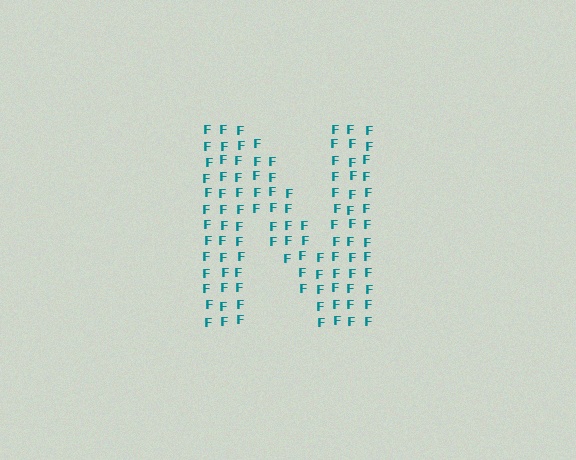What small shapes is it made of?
It is made of small letter F's.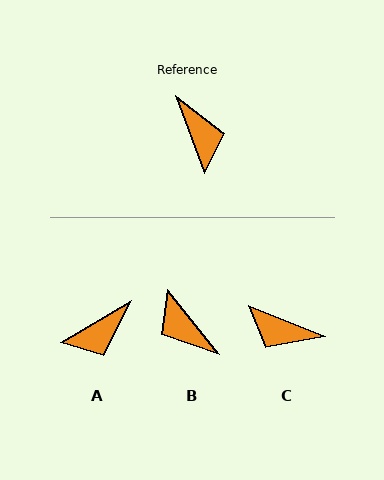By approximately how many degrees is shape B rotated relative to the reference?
Approximately 162 degrees clockwise.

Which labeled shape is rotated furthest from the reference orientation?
B, about 162 degrees away.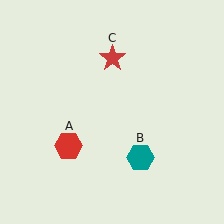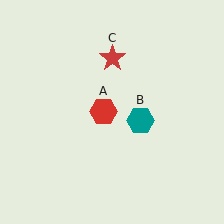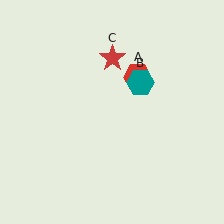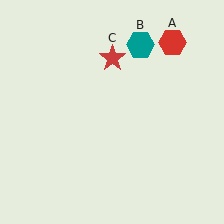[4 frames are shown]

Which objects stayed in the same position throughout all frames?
Red star (object C) remained stationary.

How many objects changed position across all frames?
2 objects changed position: red hexagon (object A), teal hexagon (object B).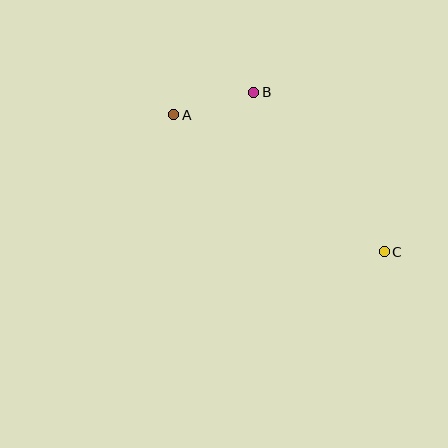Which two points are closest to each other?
Points A and B are closest to each other.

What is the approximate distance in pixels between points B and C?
The distance between B and C is approximately 206 pixels.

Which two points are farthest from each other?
Points A and C are farthest from each other.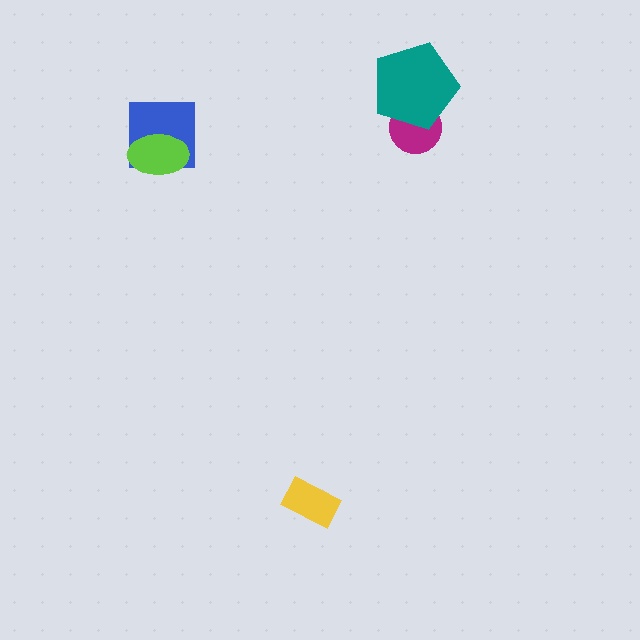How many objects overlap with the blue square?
1 object overlaps with the blue square.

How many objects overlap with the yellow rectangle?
0 objects overlap with the yellow rectangle.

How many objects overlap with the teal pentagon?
1 object overlaps with the teal pentagon.